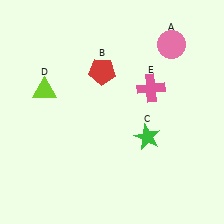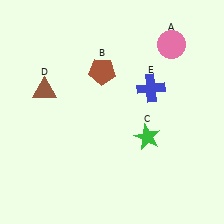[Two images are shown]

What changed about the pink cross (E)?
In Image 1, E is pink. In Image 2, it changed to blue.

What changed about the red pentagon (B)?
In Image 1, B is red. In Image 2, it changed to brown.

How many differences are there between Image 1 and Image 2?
There are 3 differences between the two images.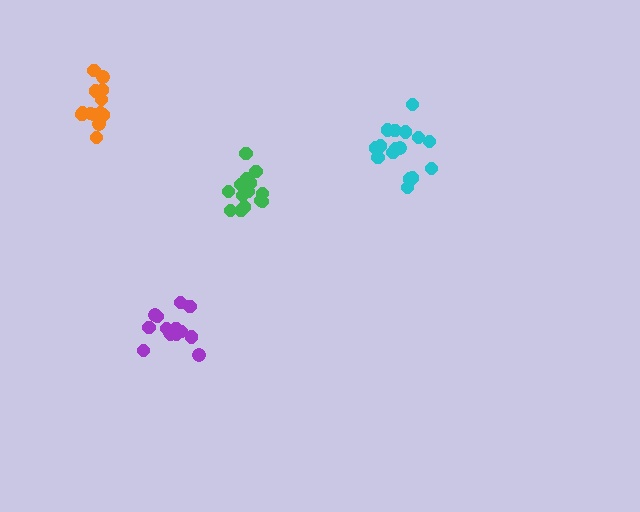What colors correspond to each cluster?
The clusters are colored: orange, cyan, green, purple.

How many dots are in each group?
Group 1: 15 dots, Group 2: 16 dots, Group 3: 14 dots, Group 4: 15 dots (60 total).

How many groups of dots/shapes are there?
There are 4 groups.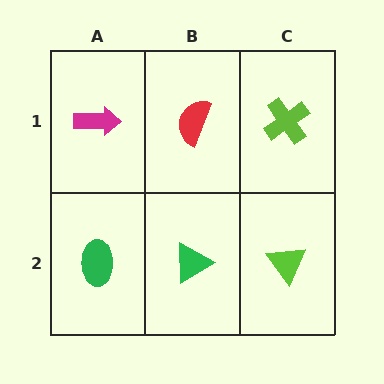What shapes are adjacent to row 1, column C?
A lime triangle (row 2, column C), a red semicircle (row 1, column B).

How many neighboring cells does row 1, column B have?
3.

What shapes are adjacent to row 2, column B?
A red semicircle (row 1, column B), a green ellipse (row 2, column A), a lime triangle (row 2, column C).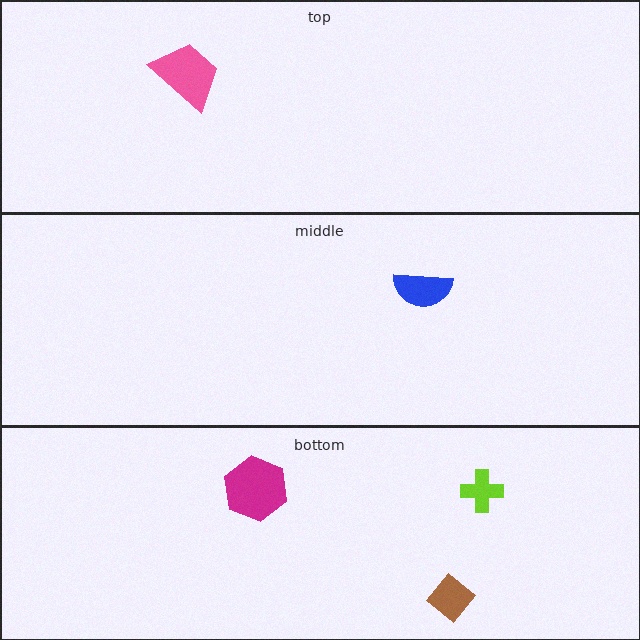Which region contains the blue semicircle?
The middle region.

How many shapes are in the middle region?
1.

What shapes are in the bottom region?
The magenta hexagon, the lime cross, the brown diamond.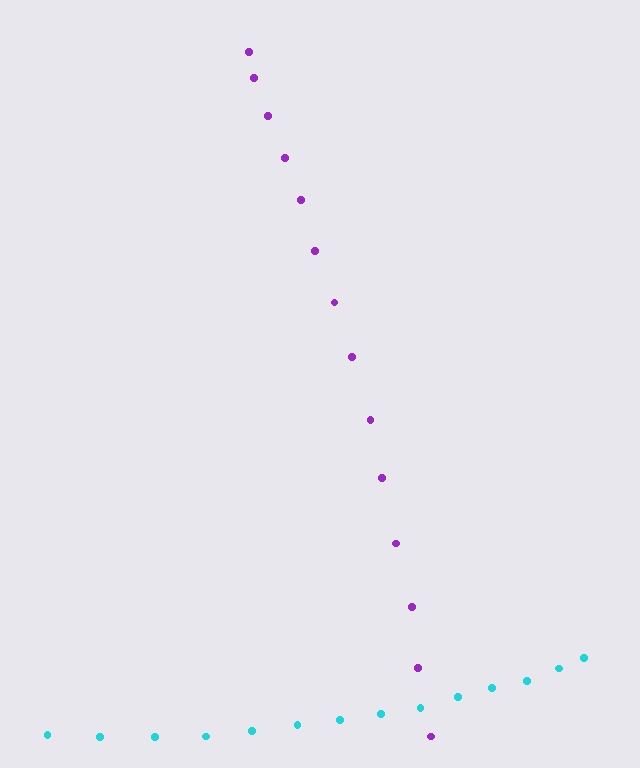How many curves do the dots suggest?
There are 2 distinct paths.